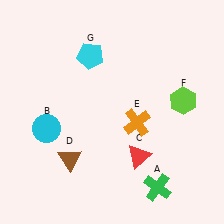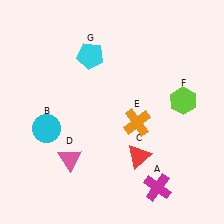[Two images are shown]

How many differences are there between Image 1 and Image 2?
There are 2 differences between the two images.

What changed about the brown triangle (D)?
In Image 1, D is brown. In Image 2, it changed to pink.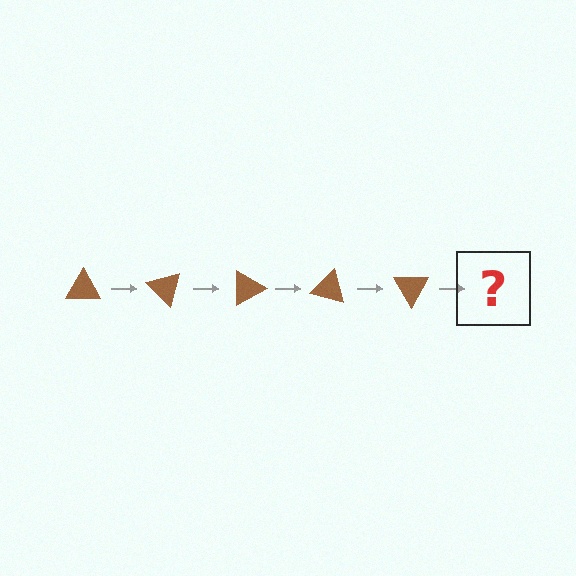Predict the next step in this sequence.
The next step is a brown triangle rotated 225 degrees.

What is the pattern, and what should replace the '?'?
The pattern is that the triangle rotates 45 degrees each step. The '?' should be a brown triangle rotated 225 degrees.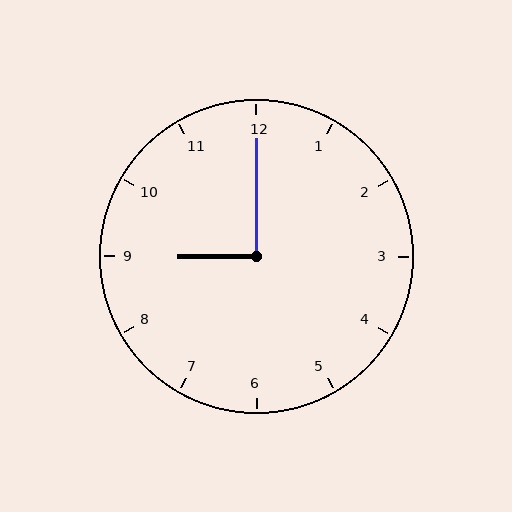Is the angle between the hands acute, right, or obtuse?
It is right.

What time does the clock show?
9:00.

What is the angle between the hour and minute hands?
Approximately 90 degrees.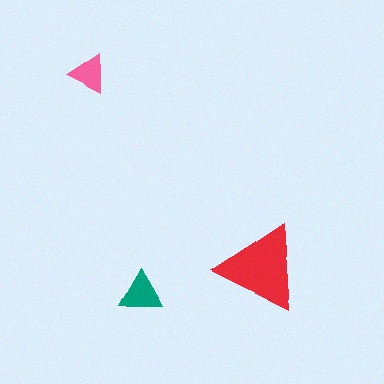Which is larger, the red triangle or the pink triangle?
The red one.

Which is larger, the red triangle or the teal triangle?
The red one.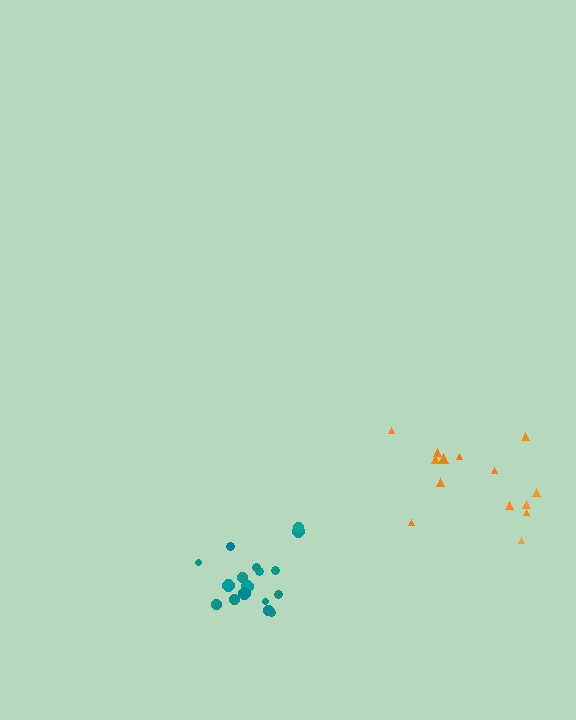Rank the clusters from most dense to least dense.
teal, orange.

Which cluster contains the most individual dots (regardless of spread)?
Teal (17).